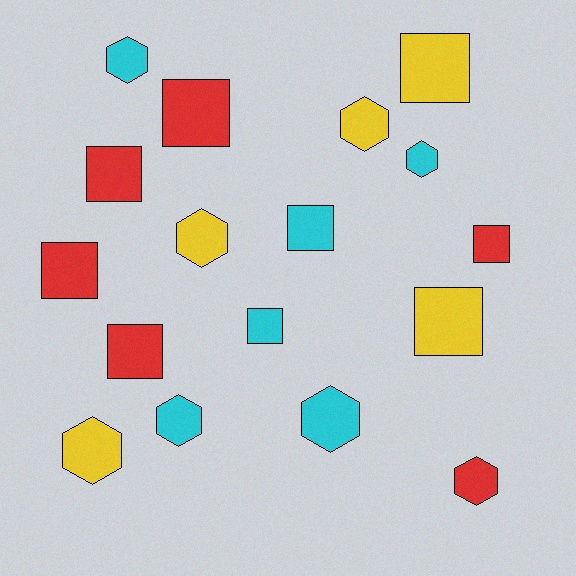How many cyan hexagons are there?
There are 4 cyan hexagons.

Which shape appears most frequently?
Square, with 9 objects.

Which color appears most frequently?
Red, with 6 objects.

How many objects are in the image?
There are 17 objects.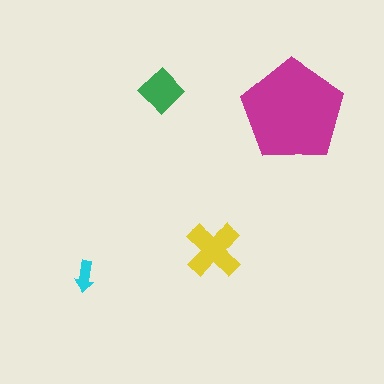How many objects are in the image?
There are 4 objects in the image.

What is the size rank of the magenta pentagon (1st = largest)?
1st.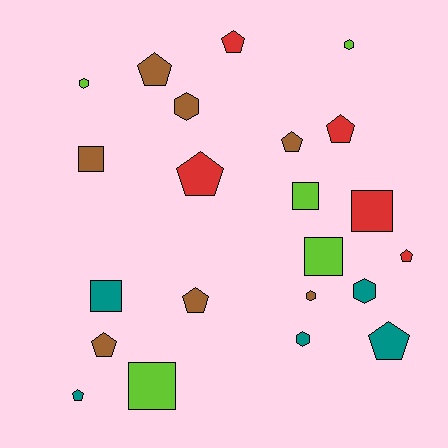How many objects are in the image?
There are 22 objects.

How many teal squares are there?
There is 1 teal square.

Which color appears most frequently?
Brown, with 7 objects.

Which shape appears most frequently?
Pentagon, with 10 objects.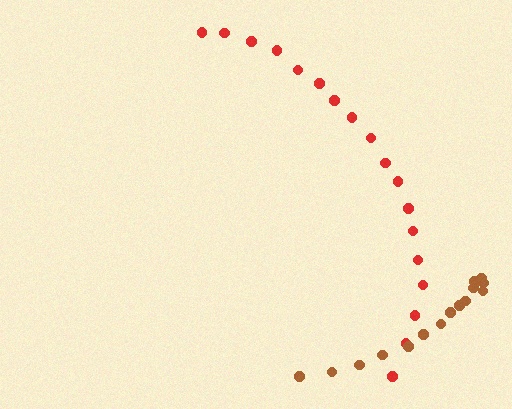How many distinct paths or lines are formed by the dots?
There are 2 distinct paths.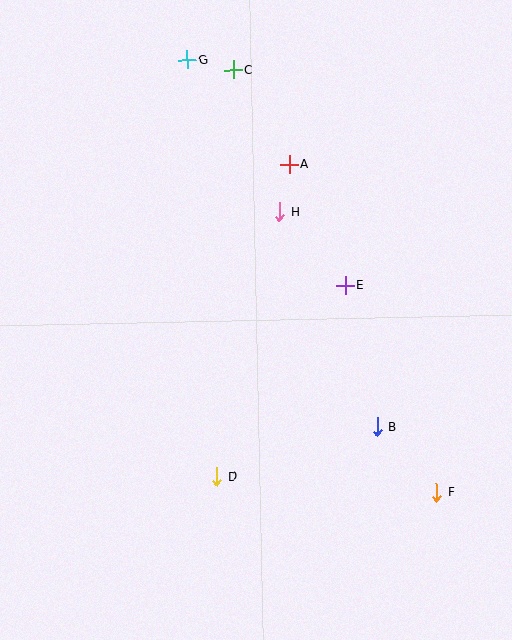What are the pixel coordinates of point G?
Point G is at (187, 60).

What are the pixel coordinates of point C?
Point C is at (233, 70).